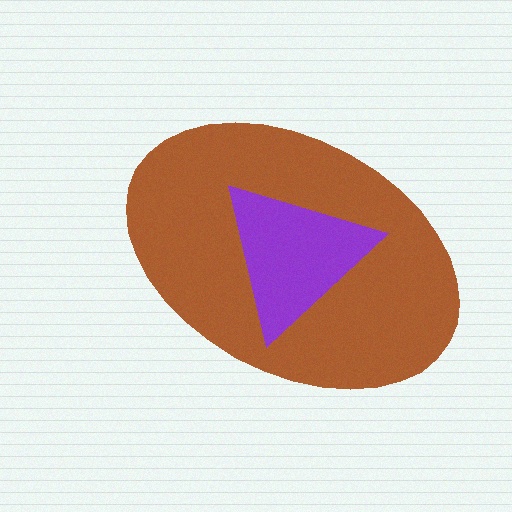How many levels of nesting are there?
2.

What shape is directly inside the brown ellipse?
The purple triangle.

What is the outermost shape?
The brown ellipse.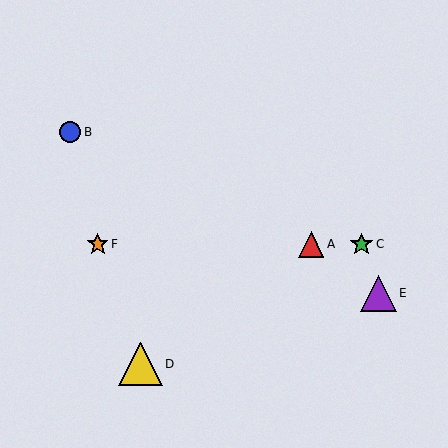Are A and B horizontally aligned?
No, A is at y≈244 and B is at y≈132.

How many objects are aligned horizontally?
3 objects (A, C, F) are aligned horizontally.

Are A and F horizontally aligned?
Yes, both are at y≈244.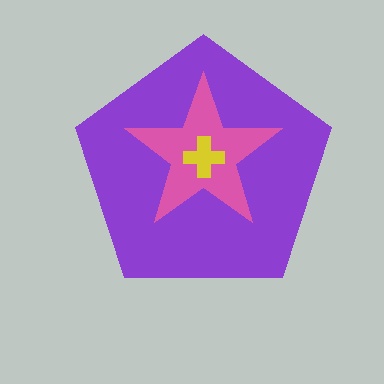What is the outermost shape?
The purple pentagon.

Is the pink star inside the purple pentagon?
Yes.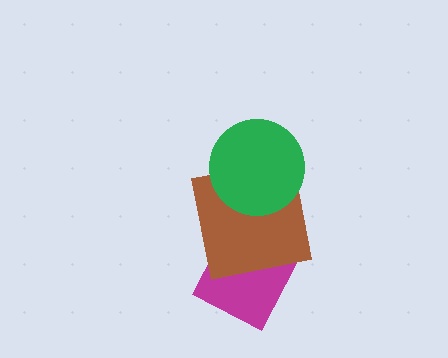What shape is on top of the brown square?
The green circle is on top of the brown square.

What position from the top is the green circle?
The green circle is 1st from the top.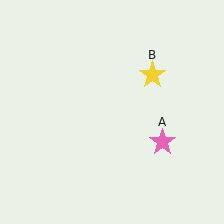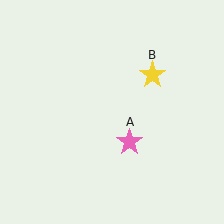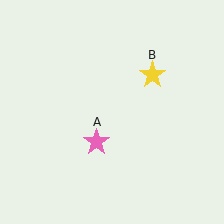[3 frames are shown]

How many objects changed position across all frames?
1 object changed position: pink star (object A).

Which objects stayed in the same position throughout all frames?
Yellow star (object B) remained stationary.